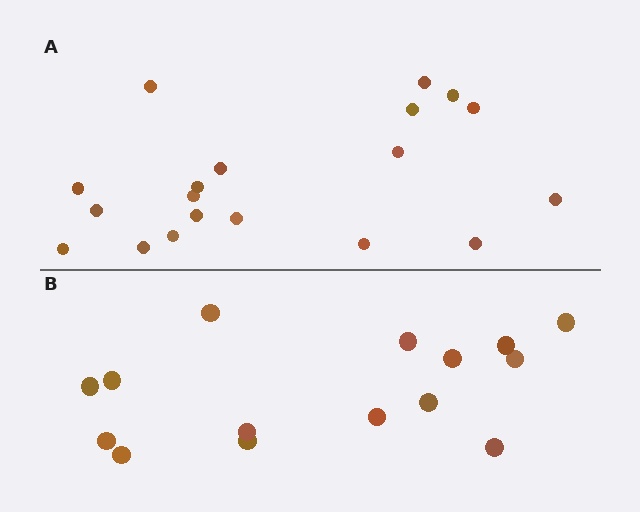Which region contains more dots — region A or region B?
Region A (the top region) has more dots.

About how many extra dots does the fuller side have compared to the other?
Region A has about 4 more dots than region B.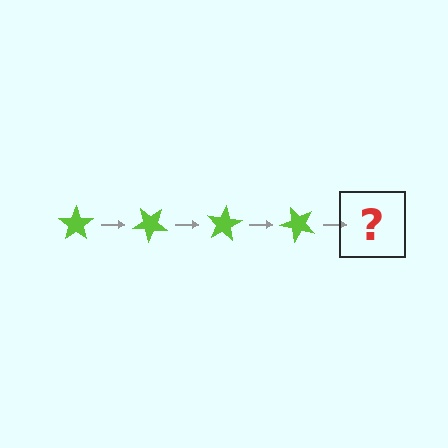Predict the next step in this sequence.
The next step is a lime star rotated 160 degrees.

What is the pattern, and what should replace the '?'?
The pattern is that the star rotates 40 degrees each step. The '?' should be a lime star rotated 160 degrees.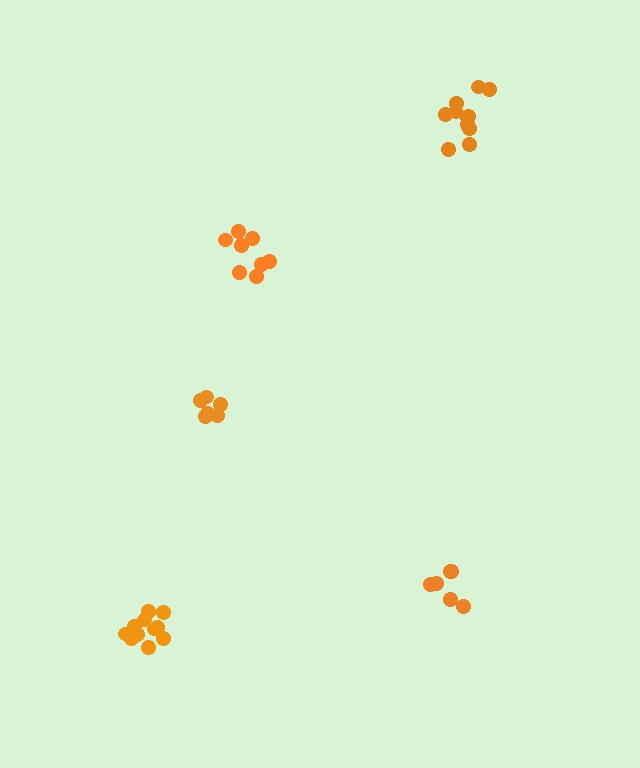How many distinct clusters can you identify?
There are 5 distinct clusters.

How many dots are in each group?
Group 1: 6 dots, Group 2: 8 dots, Group 3: 6 dots, Group 4: 11 dots, Group 5: 12 dots (43 total).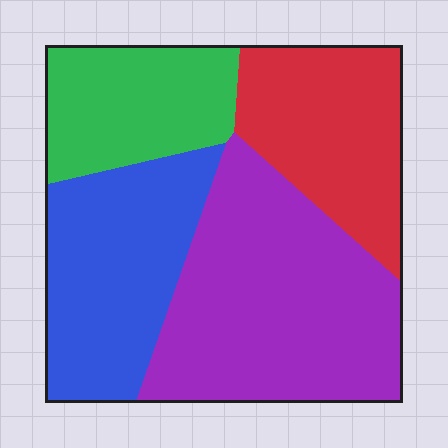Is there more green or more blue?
Blue.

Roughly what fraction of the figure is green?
Green covers around 20% of the figure.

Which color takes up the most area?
Purple, at roughly 35%.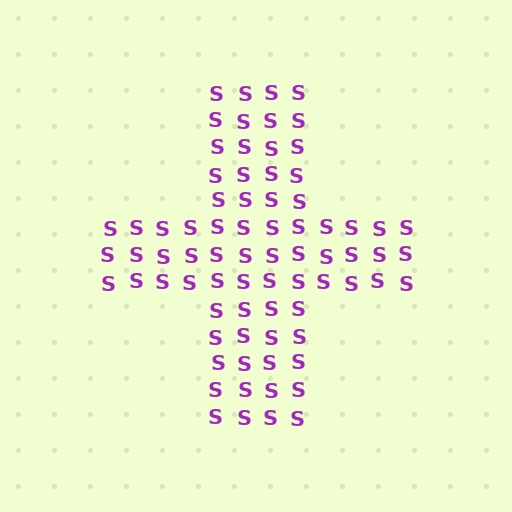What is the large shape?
The large shape is a cross.